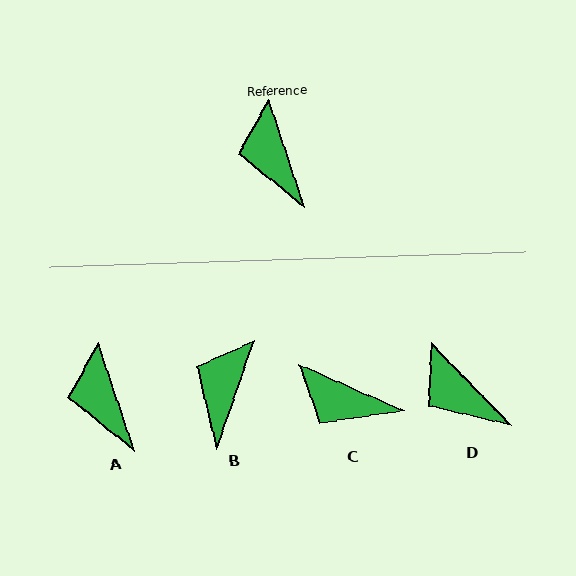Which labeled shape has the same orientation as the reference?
A.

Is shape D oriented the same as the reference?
No, it is off by about 26 degrees.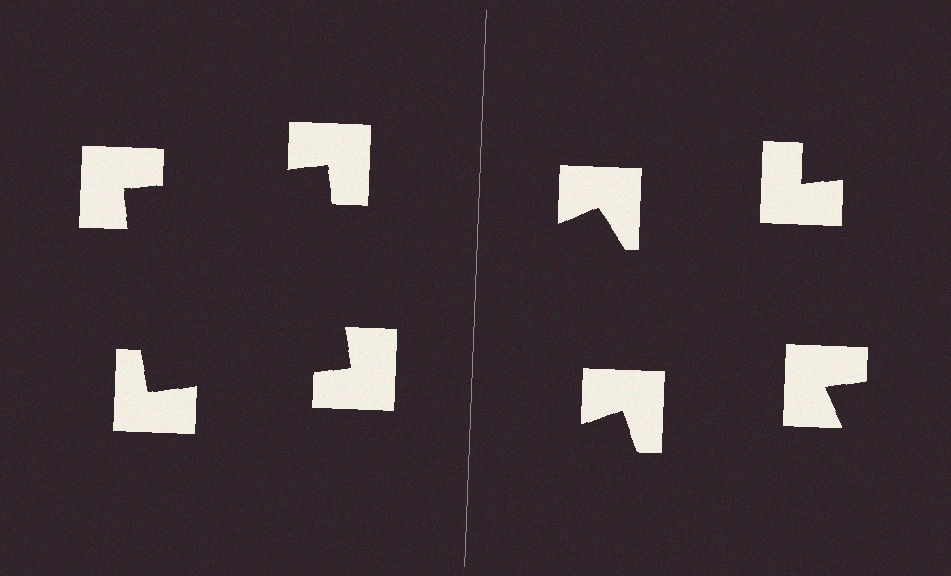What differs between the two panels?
The notched squares are positioned identically on both sides; only the wedge orientations differ. On the left they align to a square; on the right they are misaligned.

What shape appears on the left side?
An illusory square.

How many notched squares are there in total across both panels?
8 — 4 on each side.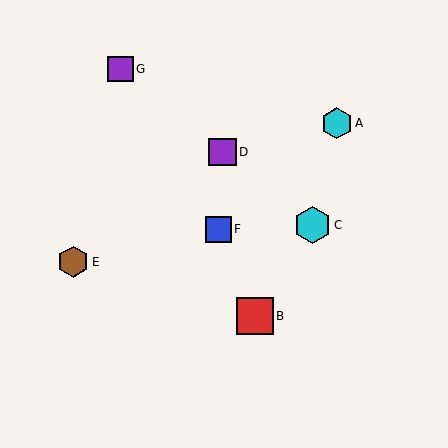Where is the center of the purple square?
The center of the purple square is at (120, 69).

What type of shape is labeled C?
Shape C is a cyan hexagon.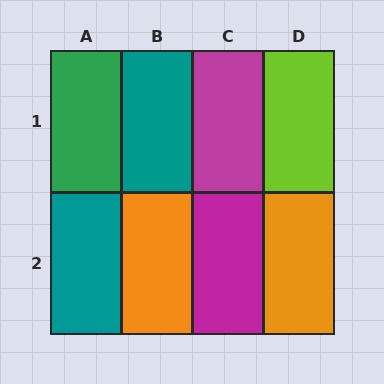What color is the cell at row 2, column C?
Magenta.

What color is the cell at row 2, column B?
Orange.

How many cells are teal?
2 cells are teal.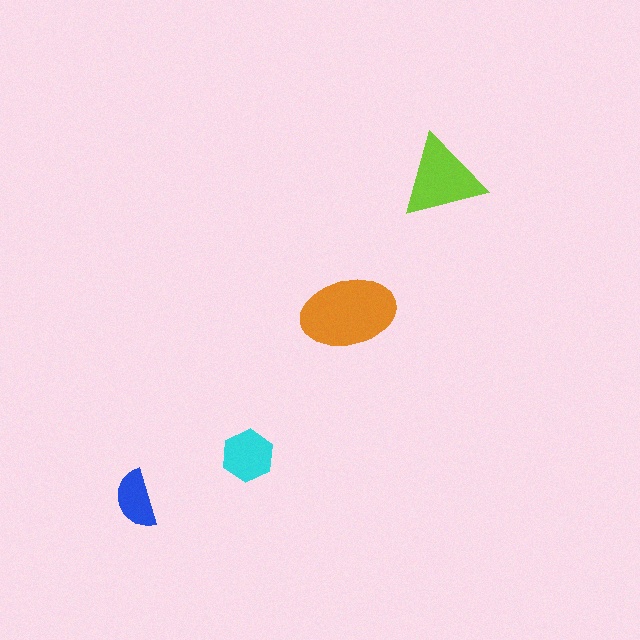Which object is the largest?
The orange ellipse.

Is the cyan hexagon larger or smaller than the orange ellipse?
Smaller.